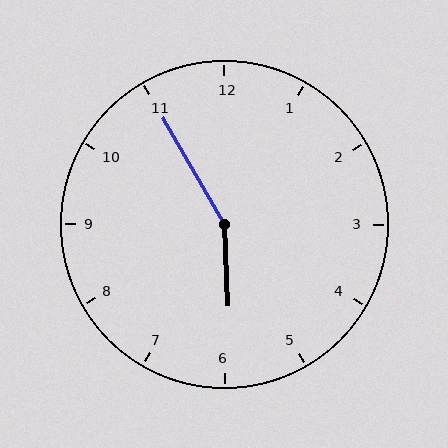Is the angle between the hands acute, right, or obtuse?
It is obtuse.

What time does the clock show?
5:55.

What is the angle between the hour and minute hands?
Approximately 152 degrees.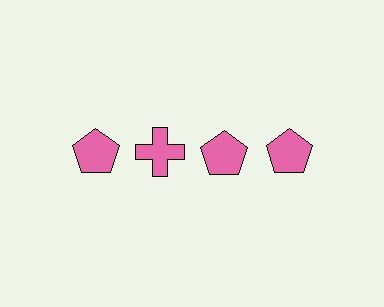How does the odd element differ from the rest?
It has a different shape: cross instead of pentagon.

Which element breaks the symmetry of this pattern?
The pink cross in the top row, second from left column breaks the symmetry. All other shapes are pink pentagons.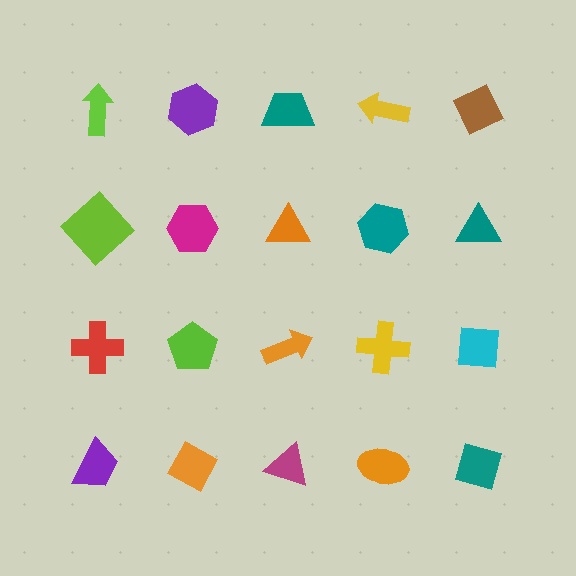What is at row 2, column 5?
A teal triangle.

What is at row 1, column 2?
A purple hexagon.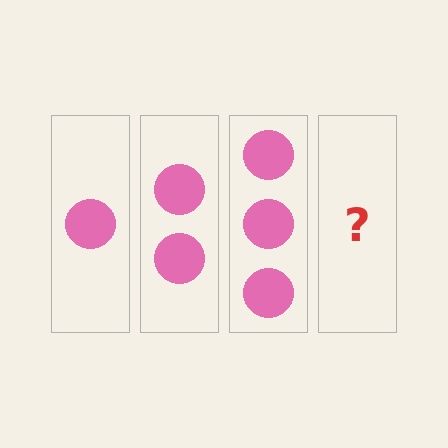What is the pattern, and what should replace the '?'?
The pattern is that each step adds one more circle. The '?' should be 4 circles.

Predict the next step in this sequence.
The next step is 4 circles.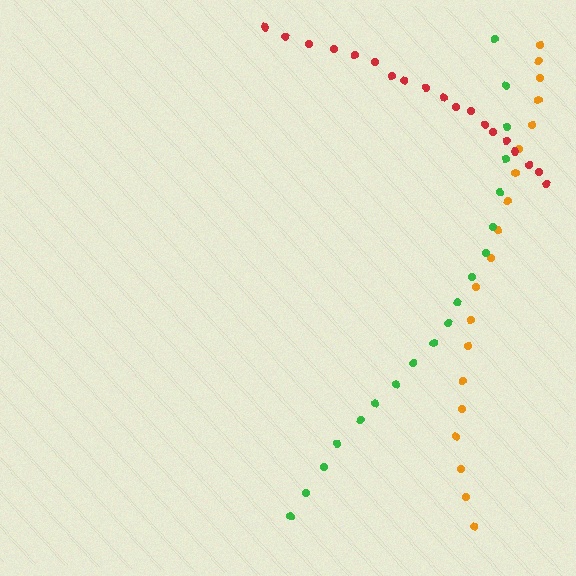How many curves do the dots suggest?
There are 3 distinct paths.